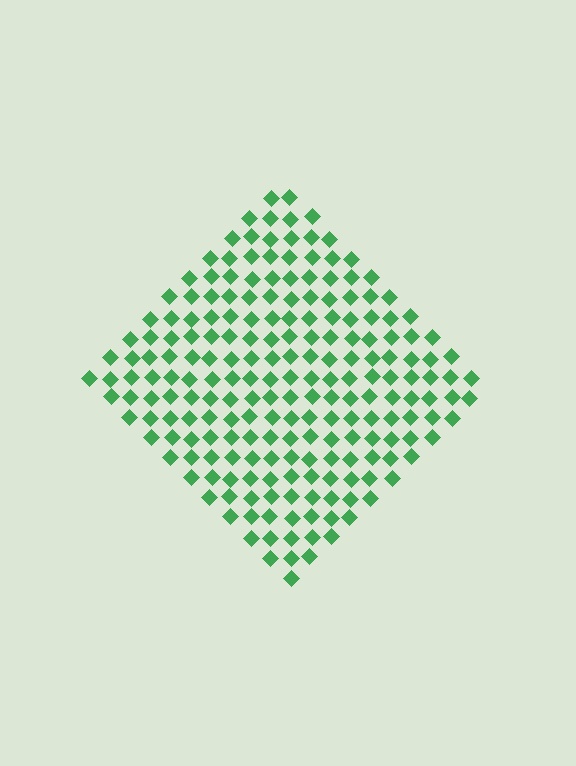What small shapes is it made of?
It is made of small diamonds.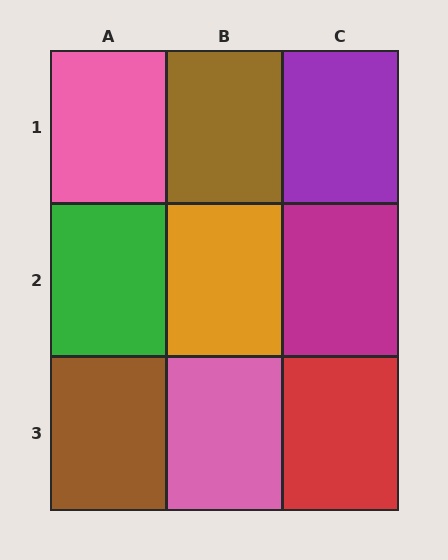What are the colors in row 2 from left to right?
Green, orange, magenta.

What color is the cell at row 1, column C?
Purple.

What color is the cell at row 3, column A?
Brown.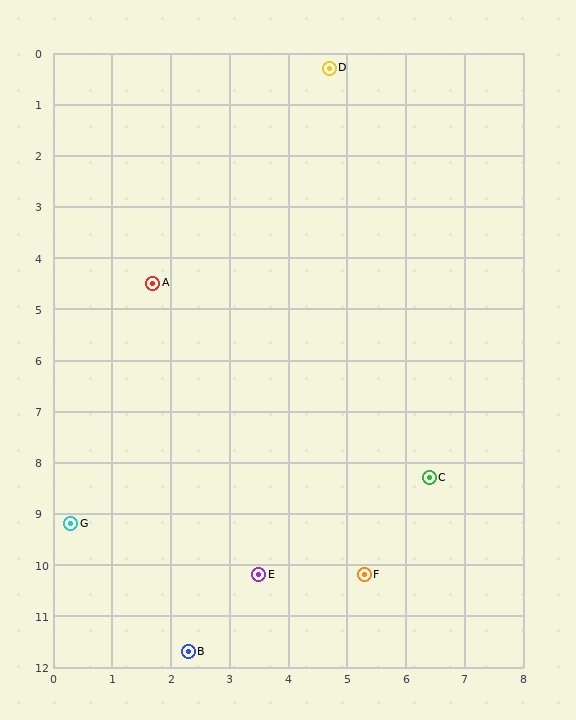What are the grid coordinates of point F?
Point F is at approximately (5.3, 10.2).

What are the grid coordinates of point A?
Point A is at approximately (1.7, 4.5).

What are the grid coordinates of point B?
Point B is at approximately (2.3, 11.7).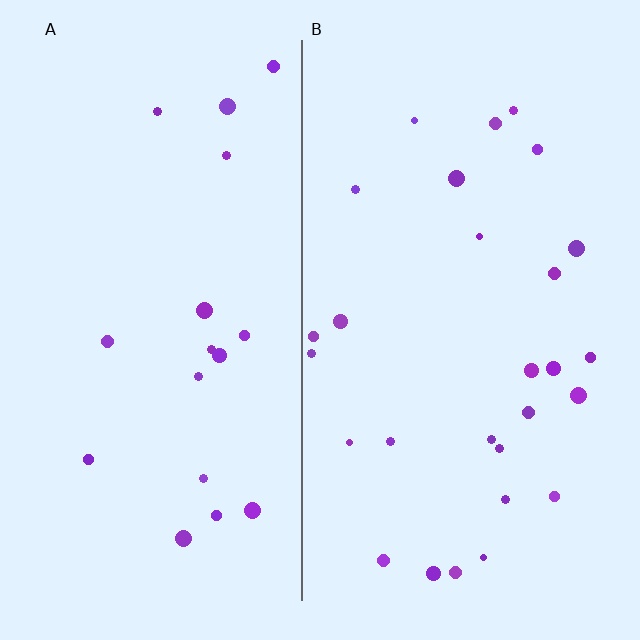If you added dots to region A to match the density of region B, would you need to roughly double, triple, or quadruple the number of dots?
Approximately double.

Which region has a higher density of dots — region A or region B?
B (the right).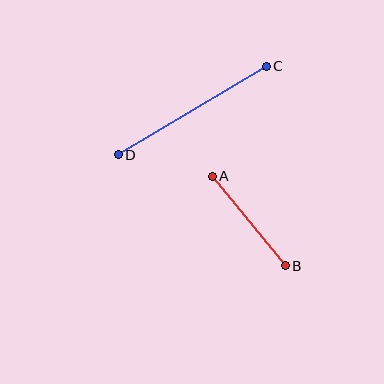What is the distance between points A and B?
The distance is approximately 115 pixels.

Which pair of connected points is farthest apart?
Points C and D are farthest apart.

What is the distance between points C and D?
The distance is approximately 172 pixels.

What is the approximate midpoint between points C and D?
The midpoint is at approximately (192, 111) pixels.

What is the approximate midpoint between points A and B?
The midpoint is at approximately (249, 221) pixels.